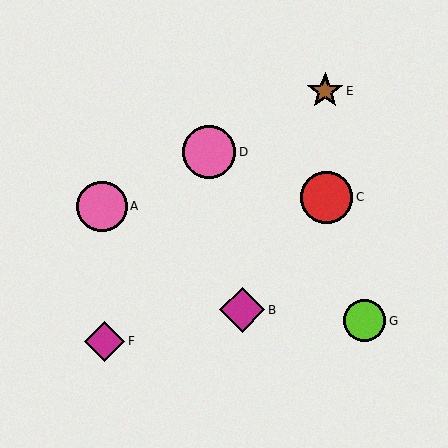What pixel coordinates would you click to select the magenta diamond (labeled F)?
Click at (104, 341) to select the magenta diamond F.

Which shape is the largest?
The pink circle (labeled D) is the largest.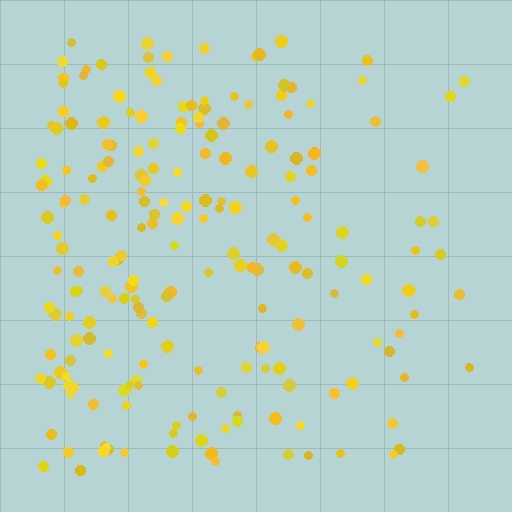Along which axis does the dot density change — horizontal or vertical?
Horizontal.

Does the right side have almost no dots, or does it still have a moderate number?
Still a moderate number, just noticeably fewer than the left.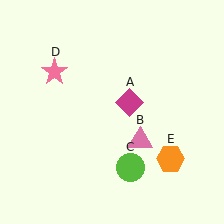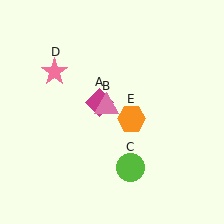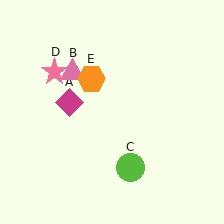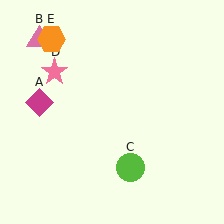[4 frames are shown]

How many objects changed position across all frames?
3 objects changed position: magenta diamond (object A), pink triangle (object B), orange hexagon (object E).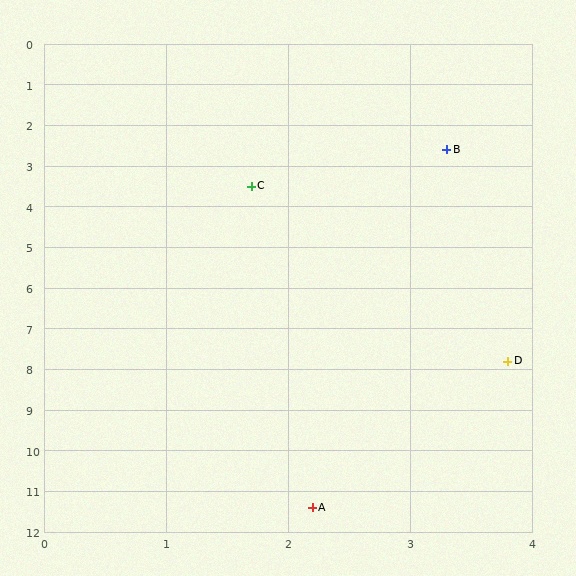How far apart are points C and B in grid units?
Points C and B are about 1.8 grid units apart.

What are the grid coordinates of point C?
Point C is at approximately (1.7, 3.5).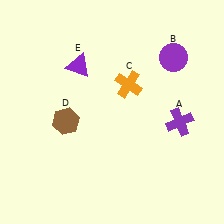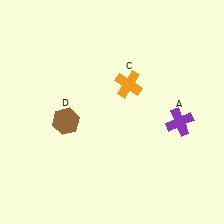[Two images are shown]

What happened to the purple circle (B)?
The purple circle (B) was removed in Image 2. It was in the top-right area of Image 1.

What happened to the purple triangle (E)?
The purple triangle (E) was removed in Image 2. It was in the top-left area of Image 1.